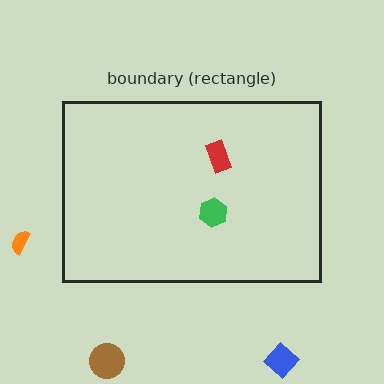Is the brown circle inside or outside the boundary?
Outside.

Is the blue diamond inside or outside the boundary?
Outside.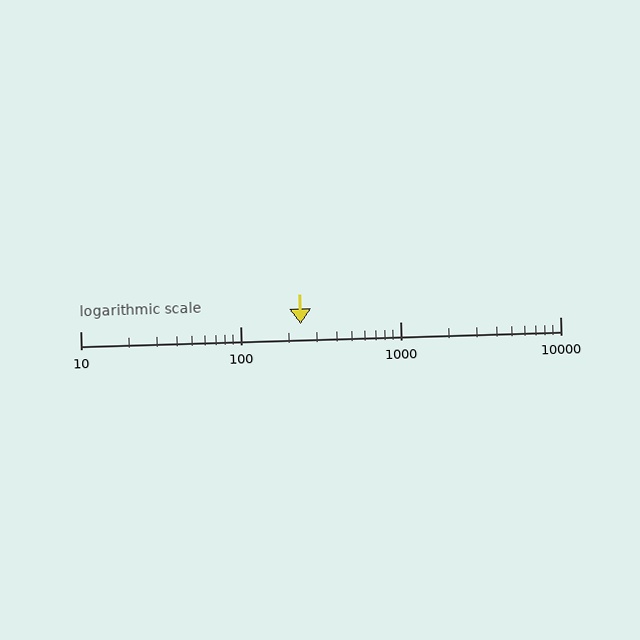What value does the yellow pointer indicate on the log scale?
The pointer indicates approximately 240.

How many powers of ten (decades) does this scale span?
The scale spans 3 decades, from 10 to 10000.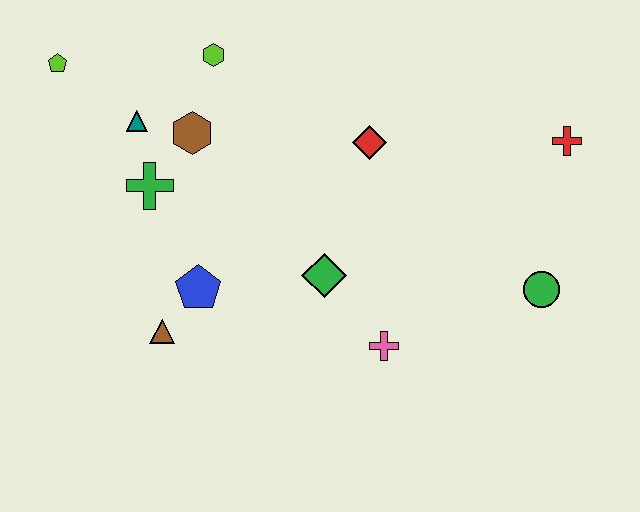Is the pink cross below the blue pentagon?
Yes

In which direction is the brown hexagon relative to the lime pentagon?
The brown hexagon is to the right of the lime pentagon.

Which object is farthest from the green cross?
The red cross is farthest from the green cross.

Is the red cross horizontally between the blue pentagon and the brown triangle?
No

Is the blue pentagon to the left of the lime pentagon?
No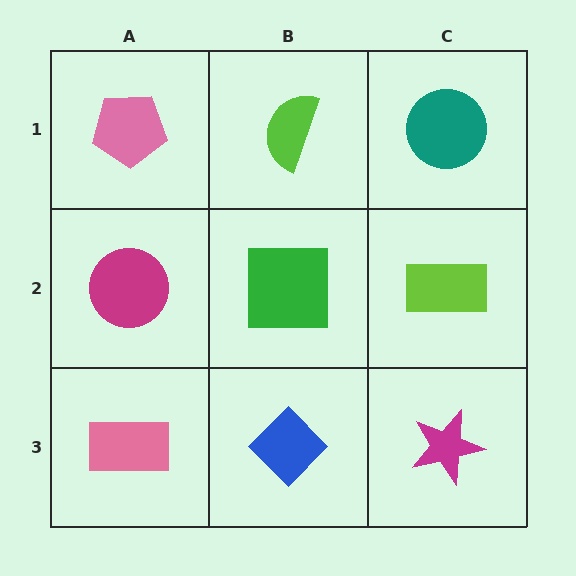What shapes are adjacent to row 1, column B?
A green square (row 2, column B), a pink pentagon (row 1, column A), a teal circle (row 1, column C).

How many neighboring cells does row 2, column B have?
4.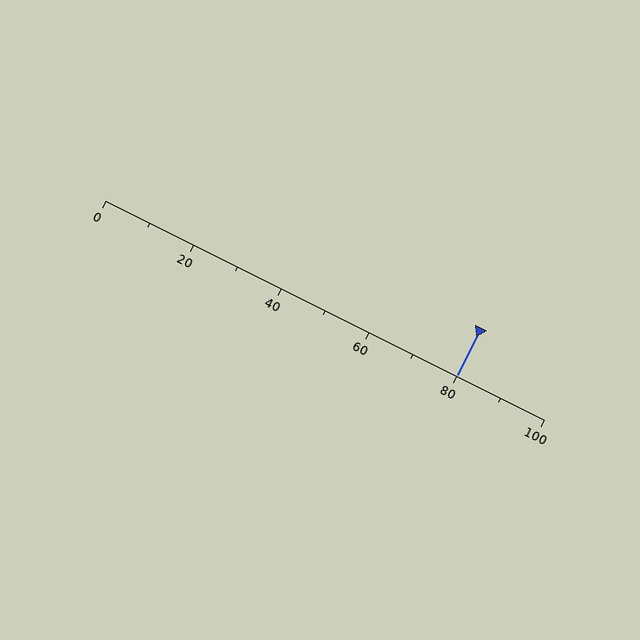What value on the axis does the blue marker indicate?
The marker indicates approximately 80.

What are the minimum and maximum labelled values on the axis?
The axis runs from 0 to 100.